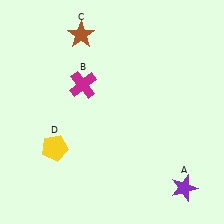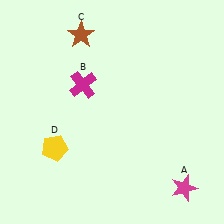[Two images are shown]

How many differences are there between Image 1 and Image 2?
There is 1 difference between the two images.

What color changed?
The star (A) changed from purple in Image 1 to magenta in Image 2.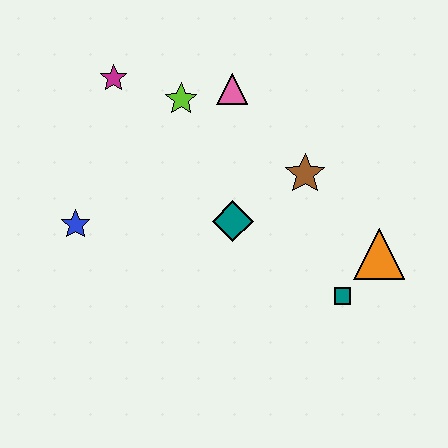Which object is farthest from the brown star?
The blue star is farthest from the brown star.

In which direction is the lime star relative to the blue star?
The lime star is above the blue star.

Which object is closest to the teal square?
The orange triangle is closest to the teal square.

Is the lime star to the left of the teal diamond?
Yes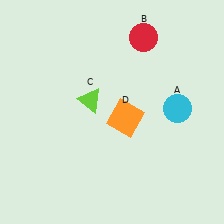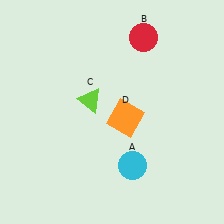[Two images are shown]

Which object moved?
The cyan circle (A) moved down.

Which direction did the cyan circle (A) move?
The cyan circle (A) moved down.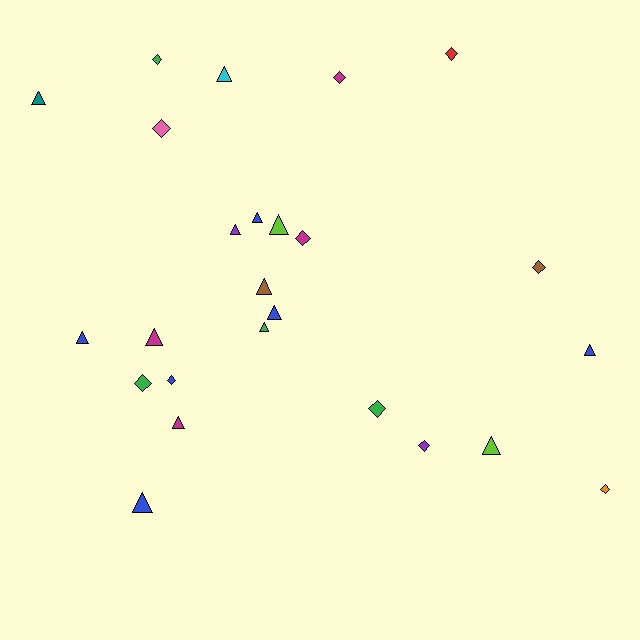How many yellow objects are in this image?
There are no yellow objects.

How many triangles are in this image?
There are 14 triangles.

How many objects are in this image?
There are 25 objects.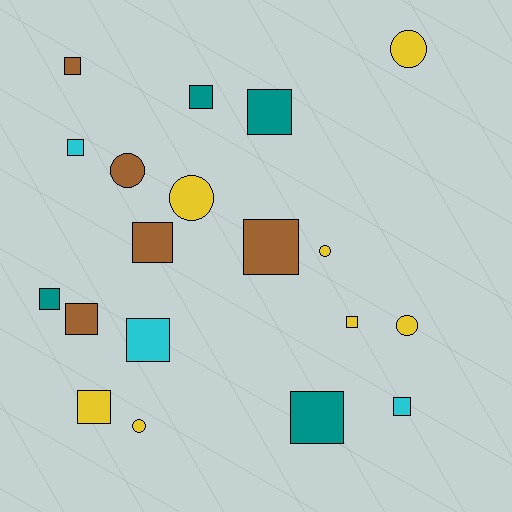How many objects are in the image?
There are 19 objects.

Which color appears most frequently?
Yellow, with 7 objects.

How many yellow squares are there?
There are 2 yellow squares.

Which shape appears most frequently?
Square, with 13 objects.